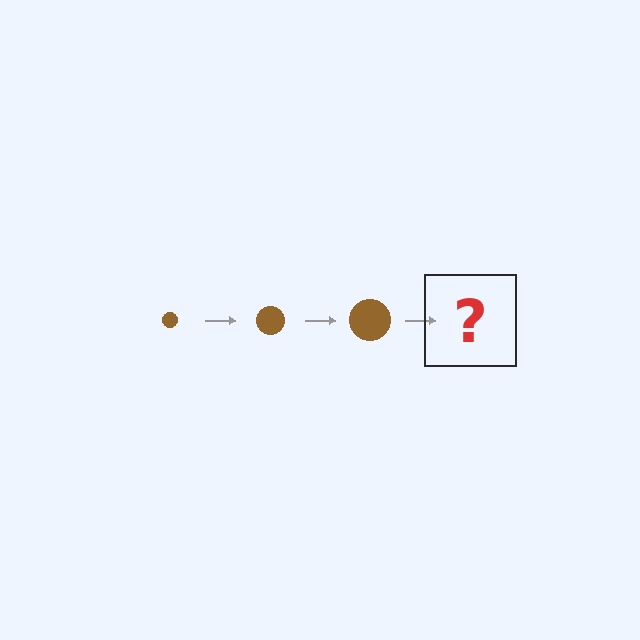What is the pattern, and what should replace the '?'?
The pattern is that the circle gets progressively larger each step. The '?' should be a brown circle, larger than the previous one.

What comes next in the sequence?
The next element should be a brown circle, larger than the previous one.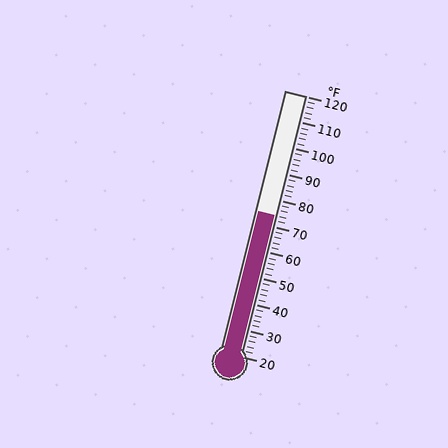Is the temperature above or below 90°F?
The temperature is below 90°F.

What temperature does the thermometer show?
The thermometer shows approximately 74°F.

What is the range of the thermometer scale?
The thermometer scale ranges from 20°F to 120°F.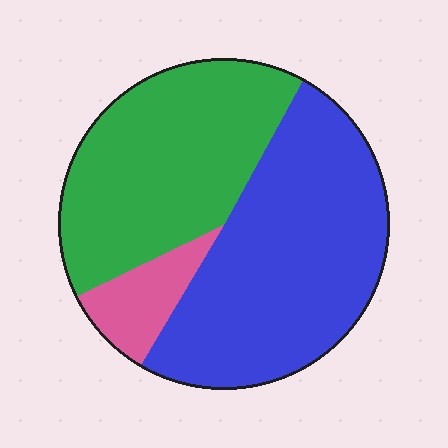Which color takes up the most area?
Blue, at roughly 50%.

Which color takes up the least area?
Pink, at roughly 10%.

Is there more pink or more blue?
Blue.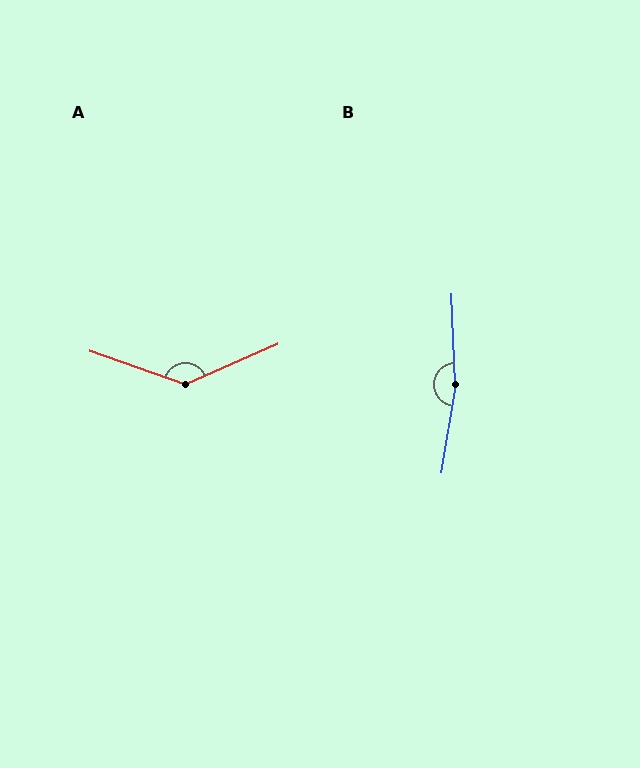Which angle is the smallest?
A, at approximately 137 degrees.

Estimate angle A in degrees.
Approximately 137 degrees.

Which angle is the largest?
B, at approximately 169 degrees.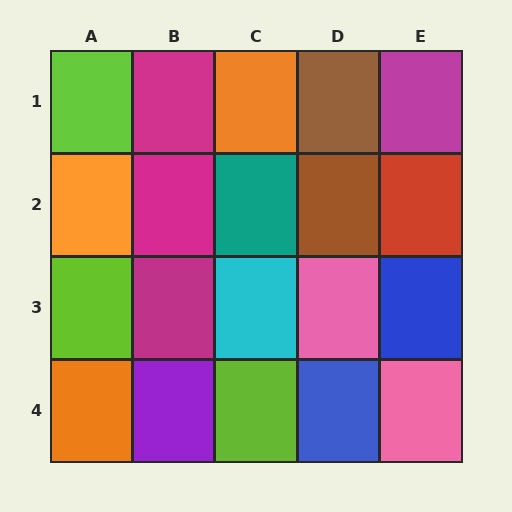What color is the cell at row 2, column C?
Teal.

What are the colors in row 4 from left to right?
Orange, purple, lime, blue, pink.